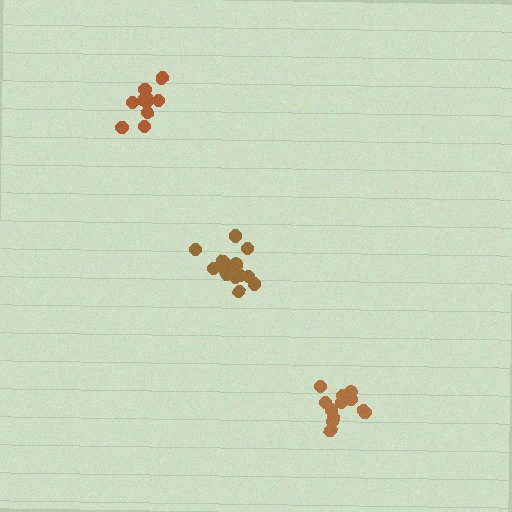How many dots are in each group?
Group 1: 12 dots, Group 2: 16 dots, Group 3: 10 dots (38 total).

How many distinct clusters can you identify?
There are 3 distinct clusters.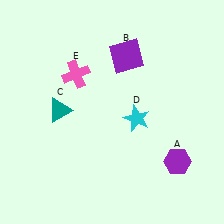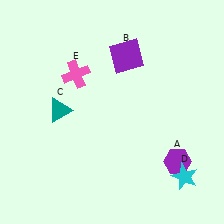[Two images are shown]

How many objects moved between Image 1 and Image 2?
1 object moved between the two images.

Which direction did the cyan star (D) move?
The cyan star (D) moved down.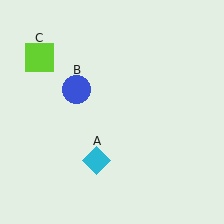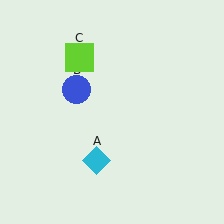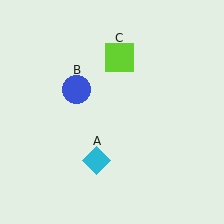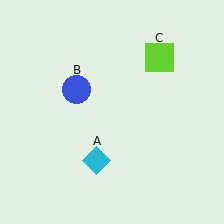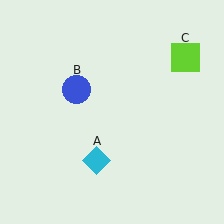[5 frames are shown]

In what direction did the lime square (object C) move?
The lime square (object C) moved right.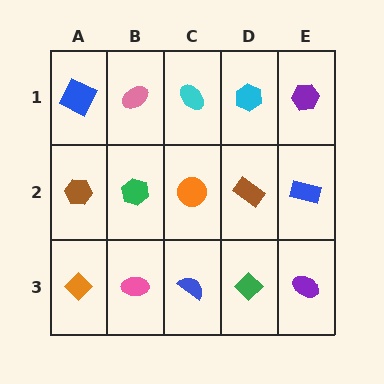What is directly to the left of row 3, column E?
A green diamond.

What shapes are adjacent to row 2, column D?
A cyan hexagon (row 1, column D), a green diamond (row 3, column D), an orange circle (row 2, column C), a blue rectangle (row 2, column E).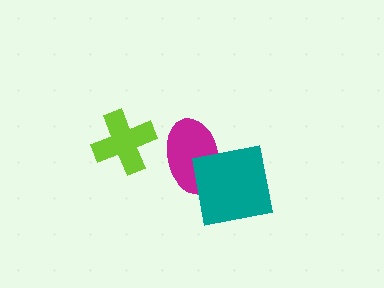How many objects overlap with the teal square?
1 object overlaps with the teal square.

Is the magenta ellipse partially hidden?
Yes, it is partially covered by another shape.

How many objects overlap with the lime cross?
0 objects overlap with the lime cross.